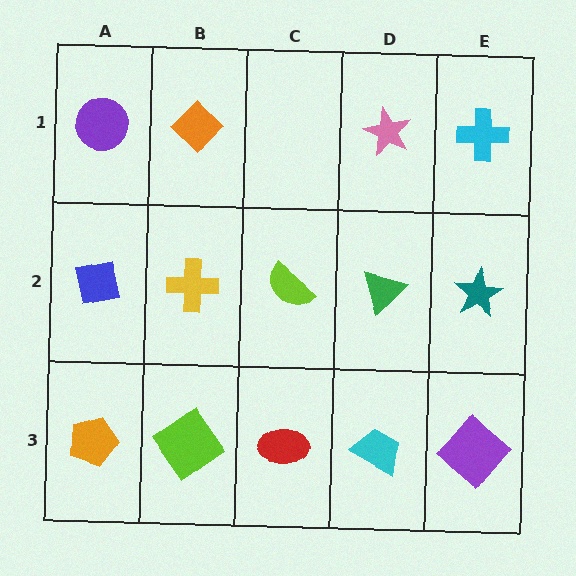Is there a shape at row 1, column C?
No, that cell is empty.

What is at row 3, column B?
A lime diamond.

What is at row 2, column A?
A blue square.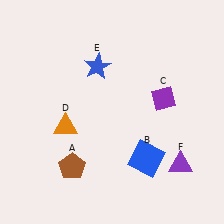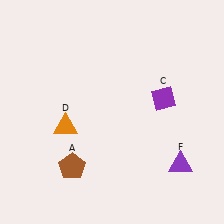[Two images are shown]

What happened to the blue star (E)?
The blue star (E) was removed in Image 2. It was in the top-left area of Image 1.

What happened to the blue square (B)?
The blue square (B) was removed in Image 2. It was in the bottom-right area of Image 1.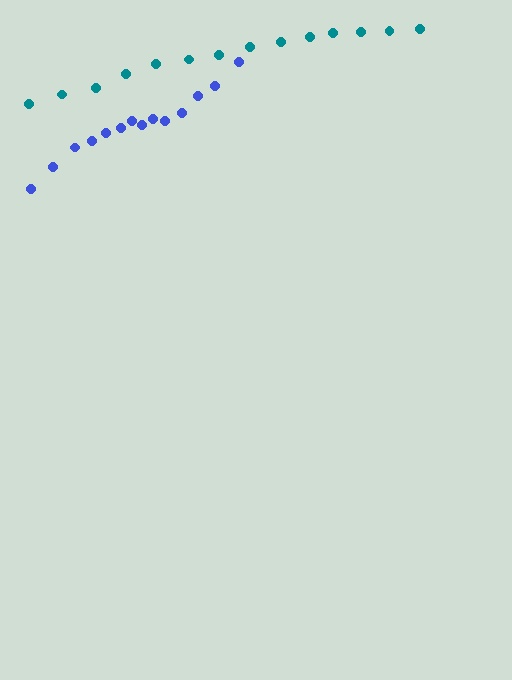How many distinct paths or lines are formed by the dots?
There are 2 distinct paths.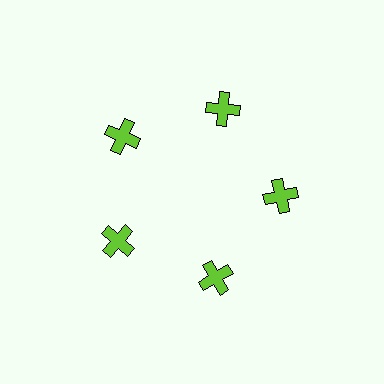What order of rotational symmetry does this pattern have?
This pattern has 5-fold rotational symmetry.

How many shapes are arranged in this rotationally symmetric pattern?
There are 5 shapes, arranged in 5 groups of 1.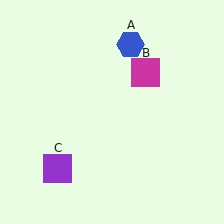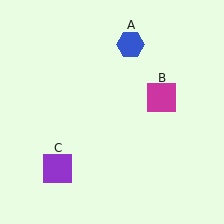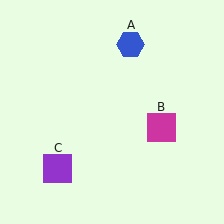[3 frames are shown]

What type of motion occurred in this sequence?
The magenta square (object B) rotated clockwise around the center of the scene.